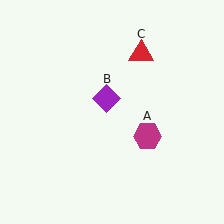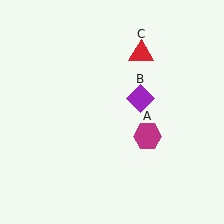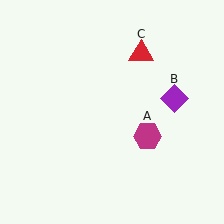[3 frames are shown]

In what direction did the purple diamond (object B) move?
The purple diamond (object B) moved right.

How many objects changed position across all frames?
1 object changed position: purple diamond (object B).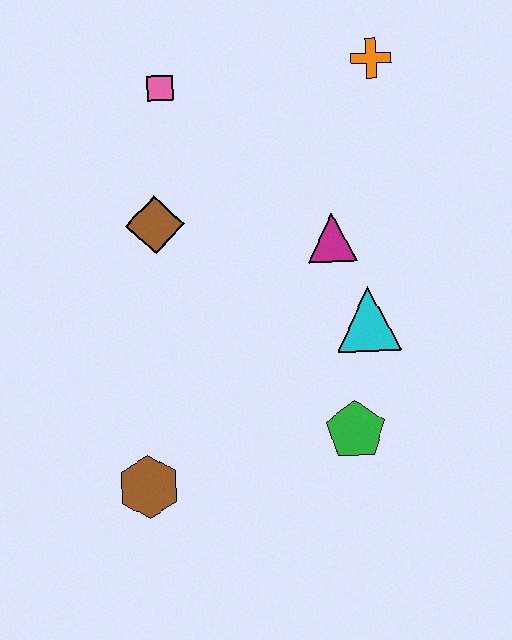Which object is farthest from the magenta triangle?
The brown hexagon is farthest from the magenta triangle.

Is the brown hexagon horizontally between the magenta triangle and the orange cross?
No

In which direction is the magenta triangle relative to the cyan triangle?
The magenta triangle is above the cyan triangle.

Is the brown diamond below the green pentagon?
No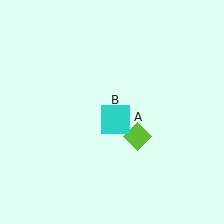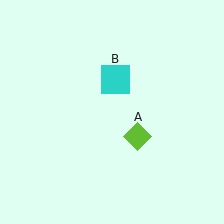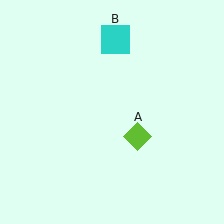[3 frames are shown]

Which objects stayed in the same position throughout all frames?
Lime diamond (object A) remained stationary.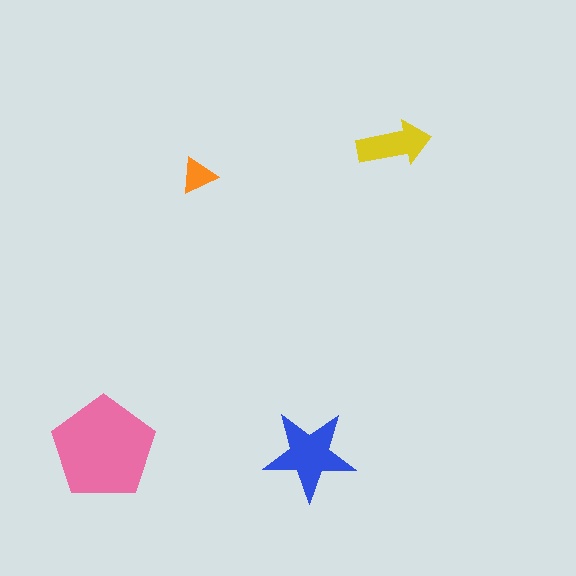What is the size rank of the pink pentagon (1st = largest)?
1st.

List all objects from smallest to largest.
The orange triangle, the yellow arrow, the blue star, the pink pentagon.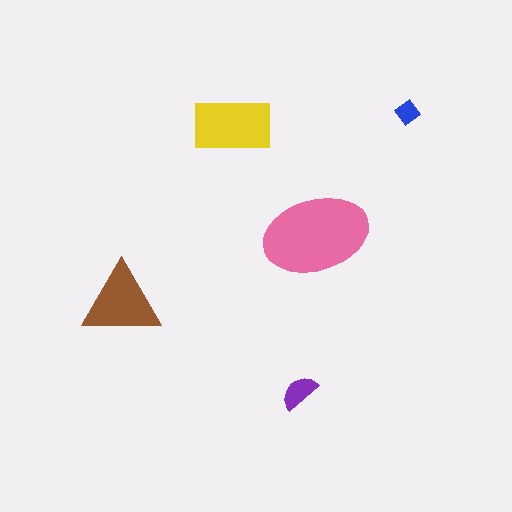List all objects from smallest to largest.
The blue diamond, the purple semicircle, the brown triangle, the yellow rectangle, the pink ellipse.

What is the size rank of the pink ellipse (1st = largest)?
1st.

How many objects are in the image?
There are 5 objects in the image.